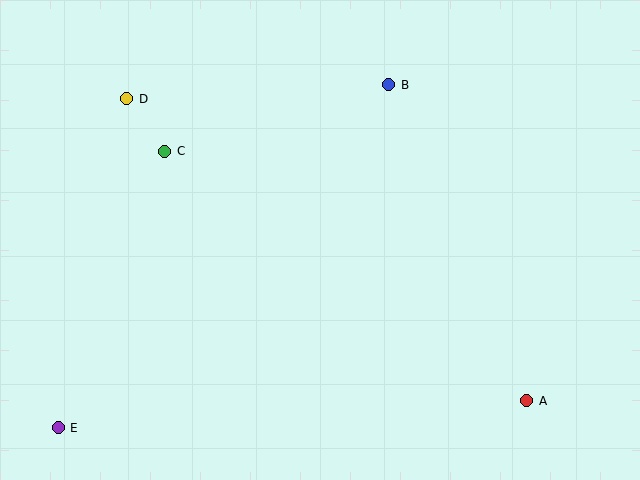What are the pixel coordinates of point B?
Point B is at (389, 85).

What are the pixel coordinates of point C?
Point C is at (165, 151).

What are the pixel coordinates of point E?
Point E is at (58, 428).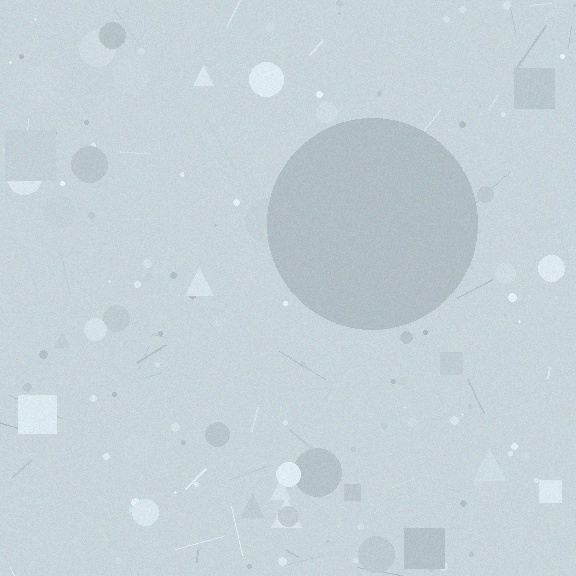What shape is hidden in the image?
A circle is hidden in the image.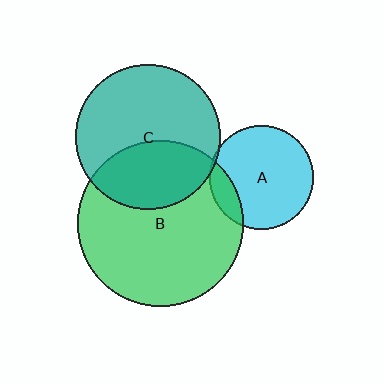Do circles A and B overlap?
Yes.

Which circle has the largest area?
Circle B (green).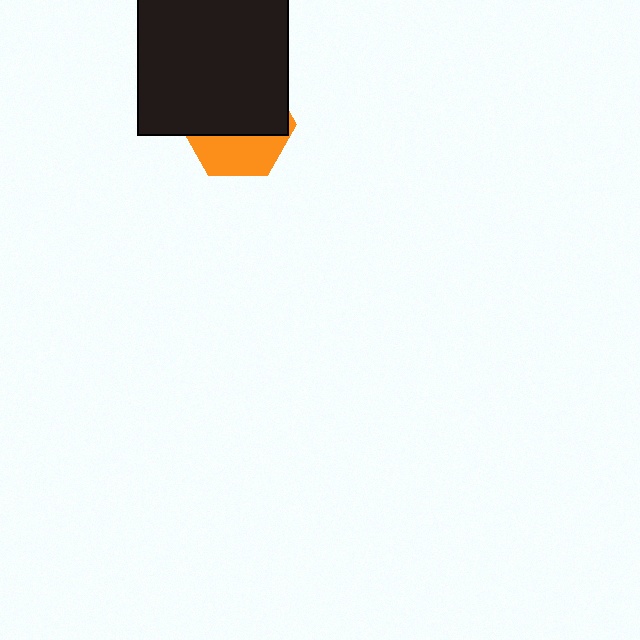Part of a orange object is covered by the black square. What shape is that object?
It is a hexagon.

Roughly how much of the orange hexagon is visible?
A small part of it is visible (roughly 38%).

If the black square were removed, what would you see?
You would see the complete orange hexagon.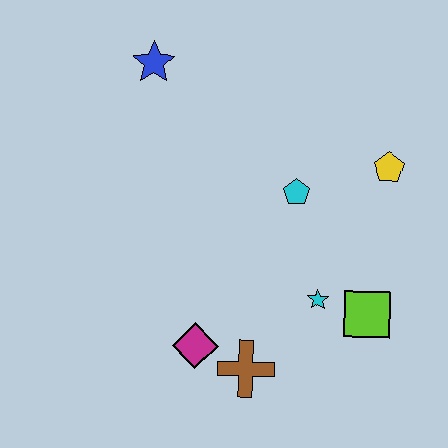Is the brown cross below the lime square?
Yes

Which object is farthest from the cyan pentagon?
The blue star is farthest from the cyan pentagon.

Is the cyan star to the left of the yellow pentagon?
Yes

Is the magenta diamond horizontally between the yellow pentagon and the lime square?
No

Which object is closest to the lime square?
The cyan star is closest to the lime square.